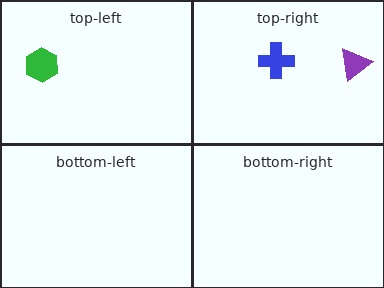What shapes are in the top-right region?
The blue cross, the purple triangle.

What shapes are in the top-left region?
The green hexagon.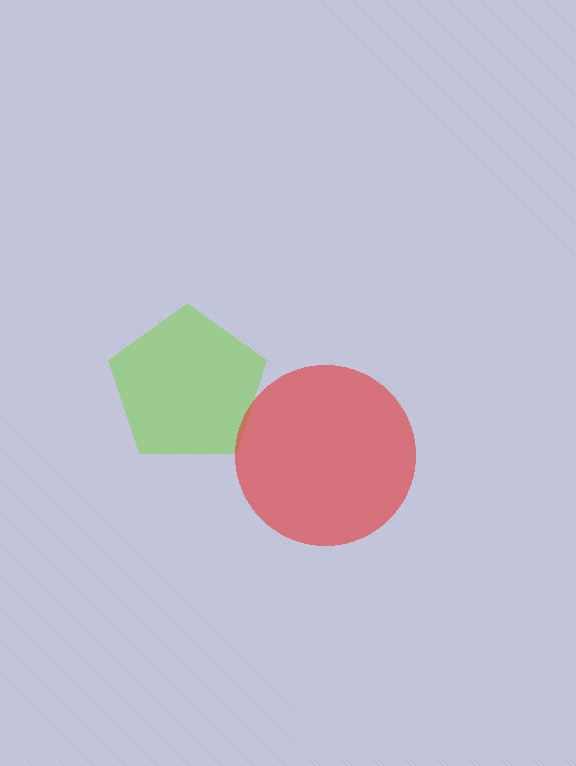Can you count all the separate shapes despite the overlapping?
Yes, there are 2 separate shapes.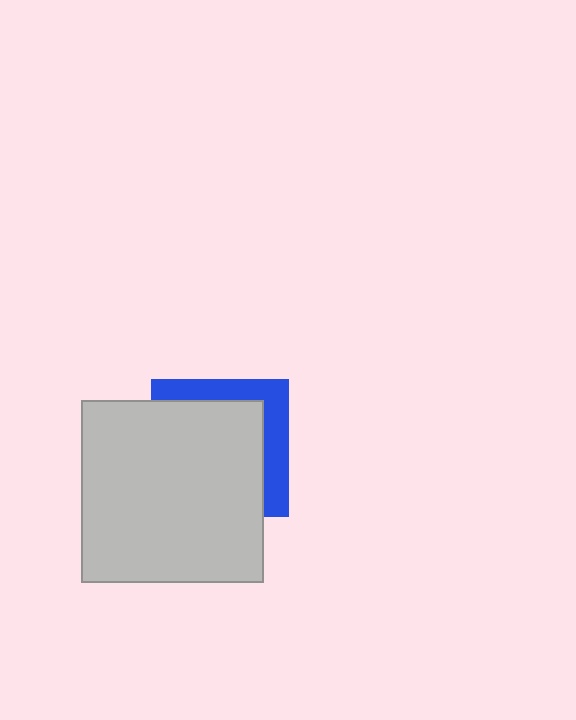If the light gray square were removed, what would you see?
You would see the complete blue square.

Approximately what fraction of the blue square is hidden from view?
Roughly 69% of the blue square is hidden behind the light gray square.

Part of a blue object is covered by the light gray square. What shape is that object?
It is a square.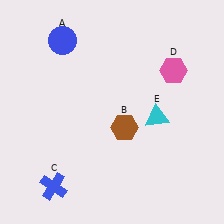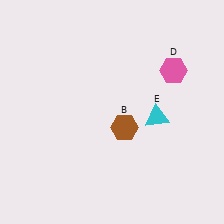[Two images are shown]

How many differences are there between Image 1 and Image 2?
There are 2 differences between the two images.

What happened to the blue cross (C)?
The blue cross (C) was removed in Image 2. It was in the bottom-left area of Image 1.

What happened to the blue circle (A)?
The blue circle (A) was removed in Image 2. It was in the top-left area of Image 1.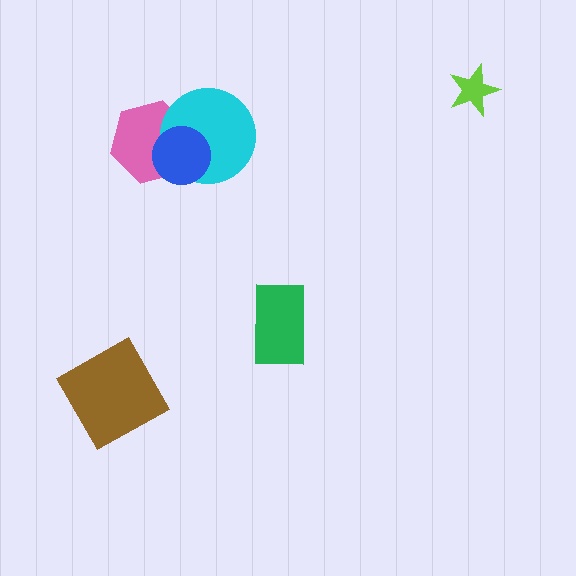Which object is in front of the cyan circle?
The blue circle is in front of the cyan circle.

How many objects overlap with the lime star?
0 objects overlap with the lime star.